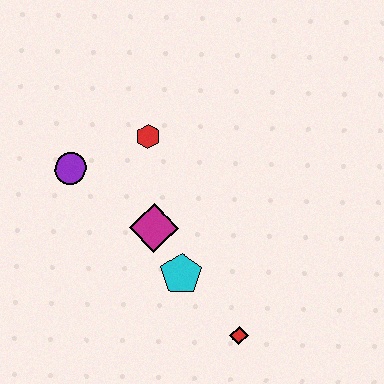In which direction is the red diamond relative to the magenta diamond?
The red diamond is below the magenta diamond.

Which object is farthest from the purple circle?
The red diamond is farthest from the purple circle.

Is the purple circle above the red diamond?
Yes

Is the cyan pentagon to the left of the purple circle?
No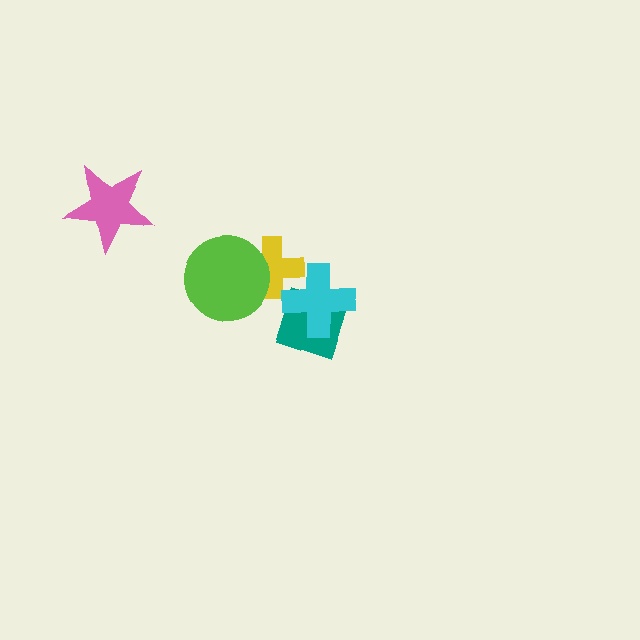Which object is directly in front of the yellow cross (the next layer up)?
The cyan cross is directly in front of the yellow cross.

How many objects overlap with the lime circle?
1 object overlaps with the lime circle.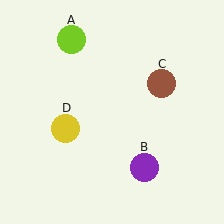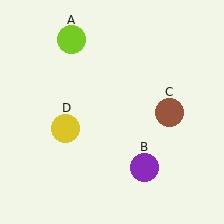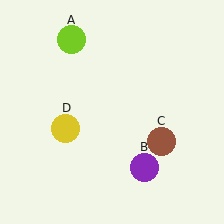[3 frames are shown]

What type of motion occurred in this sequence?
The brown circle (object C) rotated clockwise around the center of the scene.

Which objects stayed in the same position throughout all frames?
Lime circle (object A) and purple circle (object B) and yellow circle (object D) remained stationary.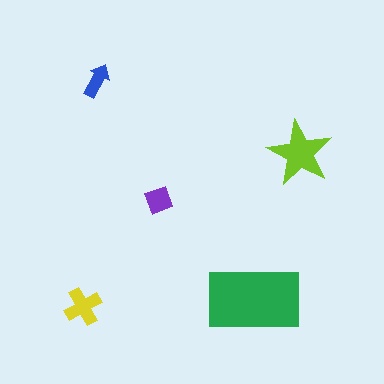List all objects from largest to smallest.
The green rectangle, the lime star, the yellow cross, the purple diamond, the blue arrow.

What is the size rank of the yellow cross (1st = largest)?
3rd.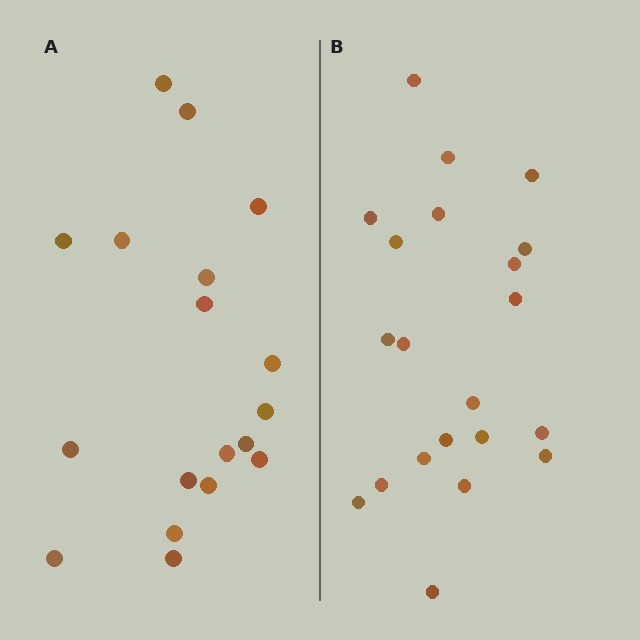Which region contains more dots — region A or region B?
Region B (the right region) has more dots.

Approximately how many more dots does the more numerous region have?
Region B has just a few more — roughly 2 or 3 more dots than region A.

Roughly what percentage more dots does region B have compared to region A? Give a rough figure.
About 15% more.